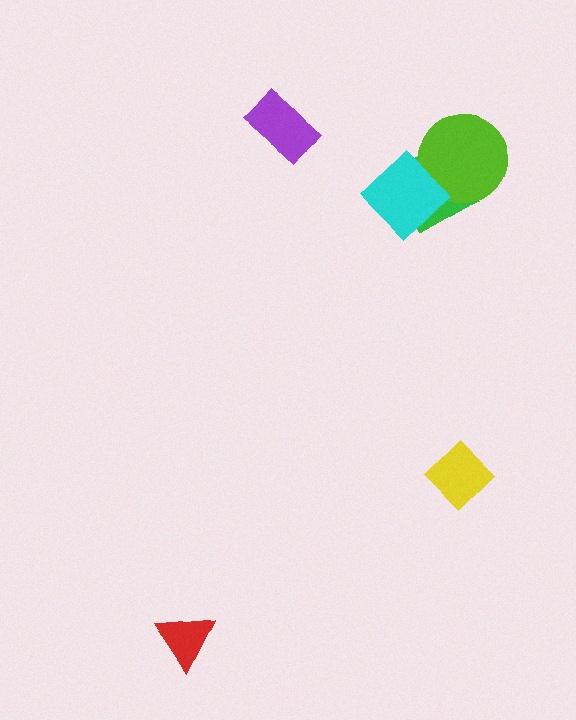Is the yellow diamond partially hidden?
No, no other shape covers it.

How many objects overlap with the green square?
2 objects overlap with the green square.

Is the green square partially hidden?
Yes, it is partially covered by another shape.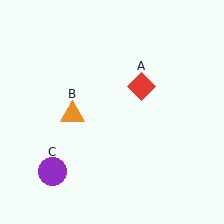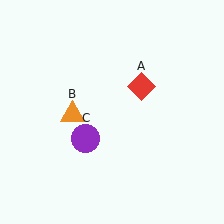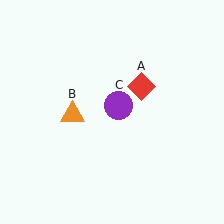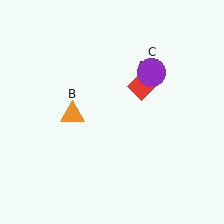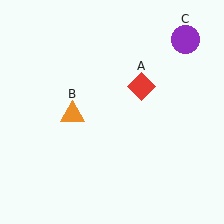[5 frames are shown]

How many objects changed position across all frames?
1 object changed position: purple circle (object C).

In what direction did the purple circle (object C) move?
The purple circle (object C) moved up and to the right.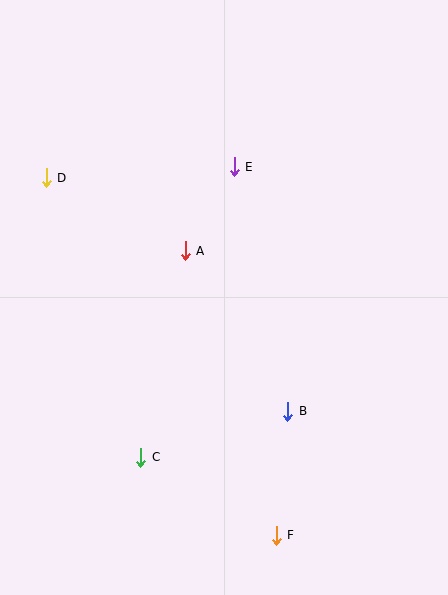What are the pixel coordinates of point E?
Point E is at (234, 167).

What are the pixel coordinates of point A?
Point A is at (185, 251).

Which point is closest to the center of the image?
Point A at (185, 251) is closest to the center.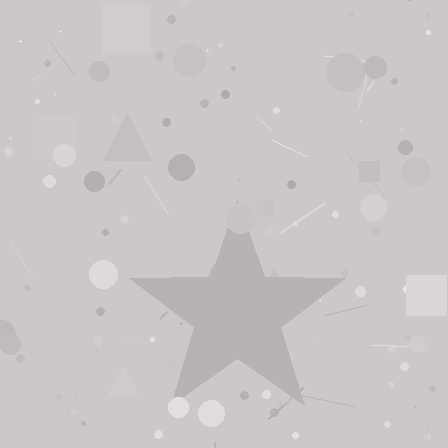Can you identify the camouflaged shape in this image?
The camouflaged shape is a star.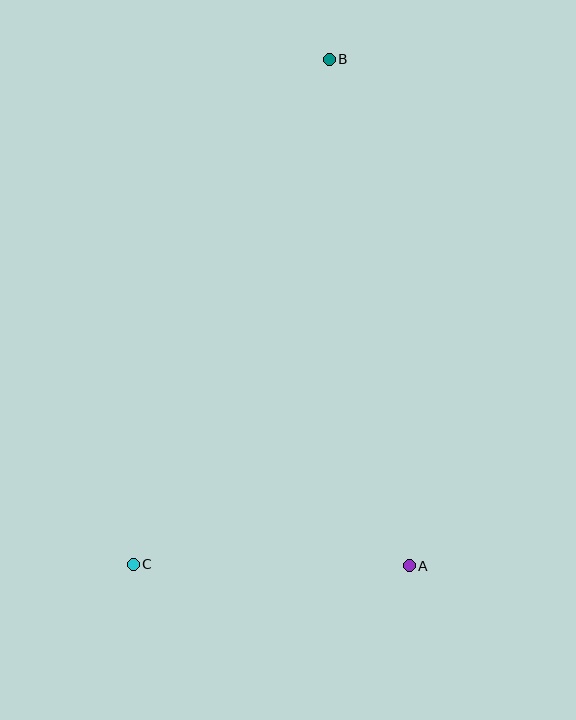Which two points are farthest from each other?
Points B and C are farthest from each other.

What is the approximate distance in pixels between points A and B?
The distance between A and B is approximately 513 pixels.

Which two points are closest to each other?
Points A and C are closest to each other.